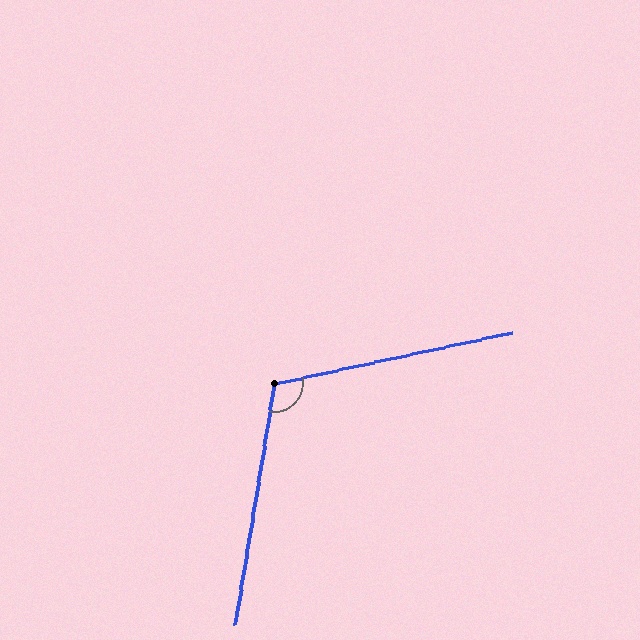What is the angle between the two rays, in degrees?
Approximately 111 degrees.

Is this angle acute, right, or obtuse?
It is obtuse.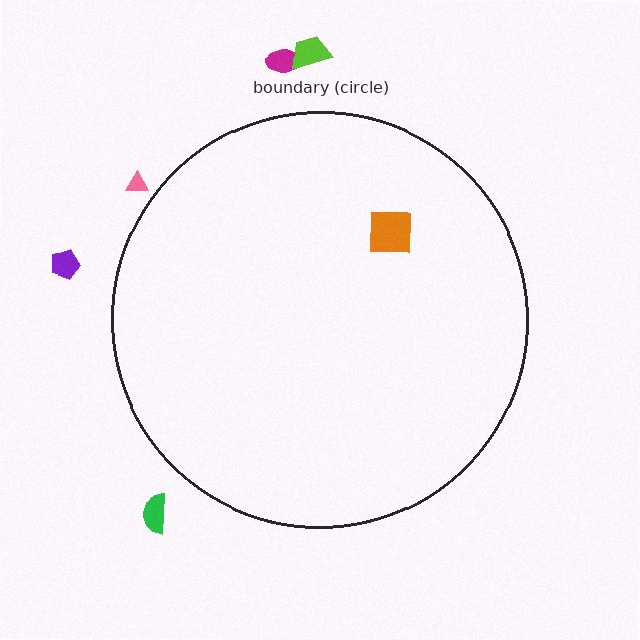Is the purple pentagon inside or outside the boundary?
Outside.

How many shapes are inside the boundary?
1 inside, 5 outside.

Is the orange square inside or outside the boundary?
Inside.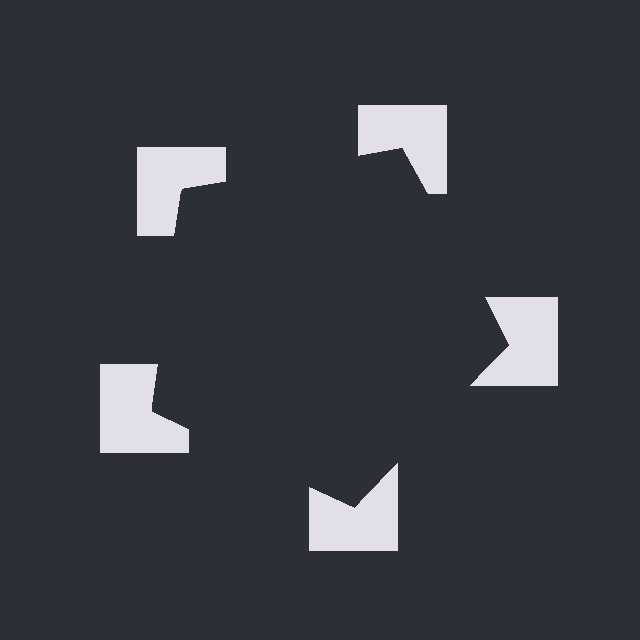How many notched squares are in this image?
There are 5 — one at each vertex of the illusory pentagon.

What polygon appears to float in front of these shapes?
An illusory pentagon — its edges are inferred from the aligned wedge cuts in the notched squares, not physically drawn.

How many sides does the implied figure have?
5 sides.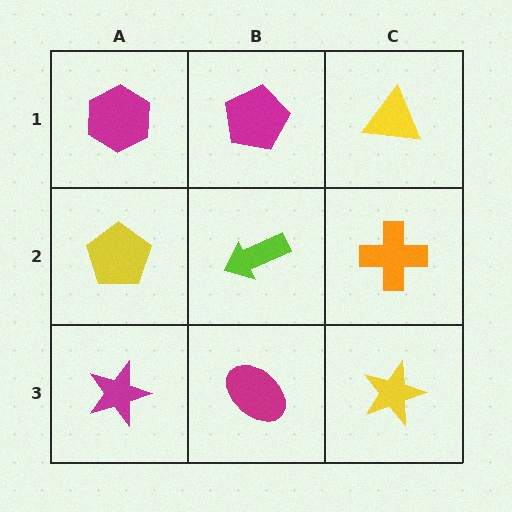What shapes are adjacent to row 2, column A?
A magenta hexagon (row 1, column A), a magenta star (row 3, column A), a lime arrow (row 2, column B).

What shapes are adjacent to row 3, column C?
An orange cross (row 2, column C), a magenta ellipse (row 3, column B).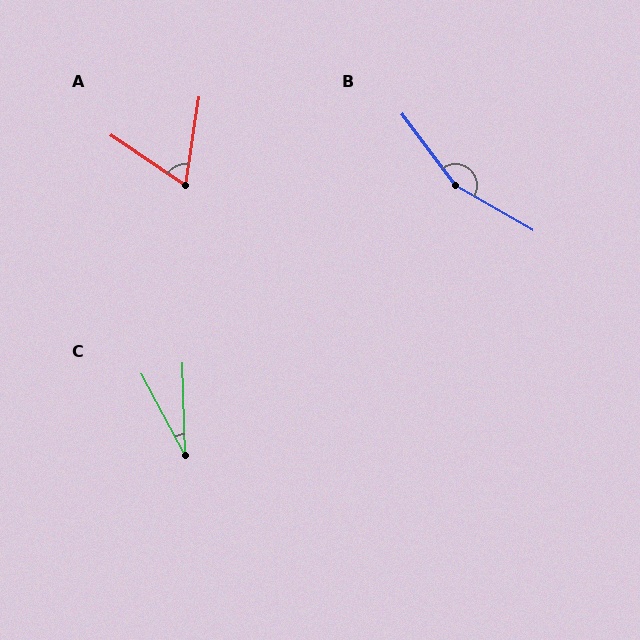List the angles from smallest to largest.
C (26°), A (64°), B (157°).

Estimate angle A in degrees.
Approximately 64 degrees.